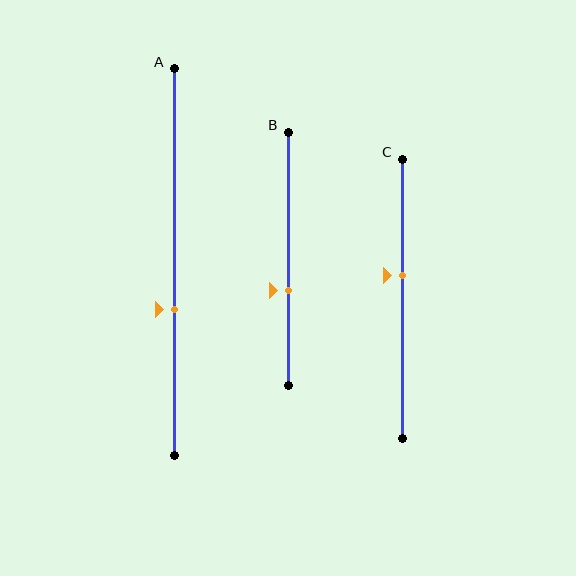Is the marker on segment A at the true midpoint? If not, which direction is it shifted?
No, the marker on segment A is shifted downward by about 12% of the segment length.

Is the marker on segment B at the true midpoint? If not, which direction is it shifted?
No, the marker on segment B is shifted downward by about 12% of the segment length.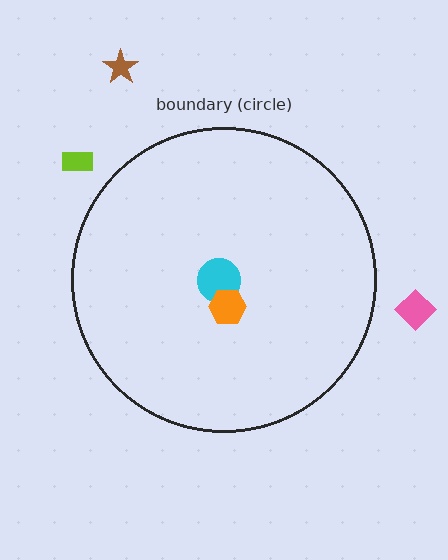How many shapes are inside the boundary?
2 inside, 3 outside.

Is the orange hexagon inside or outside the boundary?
Inside.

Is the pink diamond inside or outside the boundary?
Outside.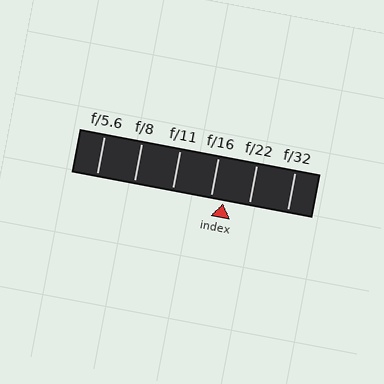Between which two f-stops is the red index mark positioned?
The index mark is between f/16 and f/22.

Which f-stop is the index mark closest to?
The index mark is closest to f/16.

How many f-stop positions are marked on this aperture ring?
There are 6 f-stop positions marked.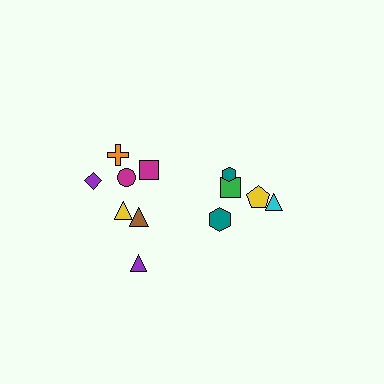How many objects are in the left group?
There are 7 objects.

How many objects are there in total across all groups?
There are 12 objects.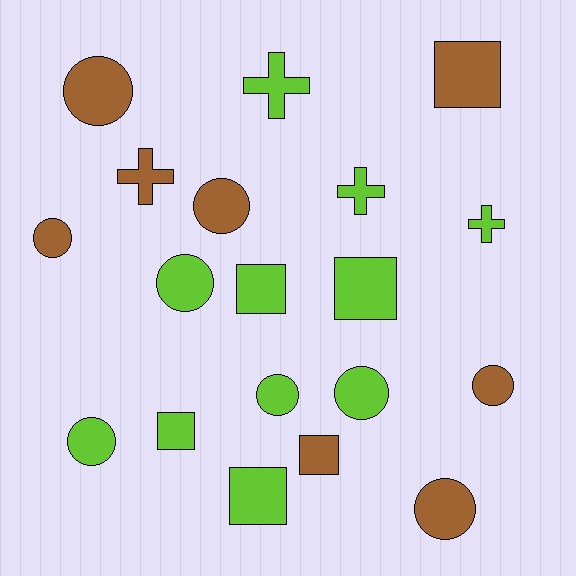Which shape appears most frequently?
Circle, with 9 objects.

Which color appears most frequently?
Lime, with 11 objects.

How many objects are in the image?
There are 19 objects.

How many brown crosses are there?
There is 1 brown cross.